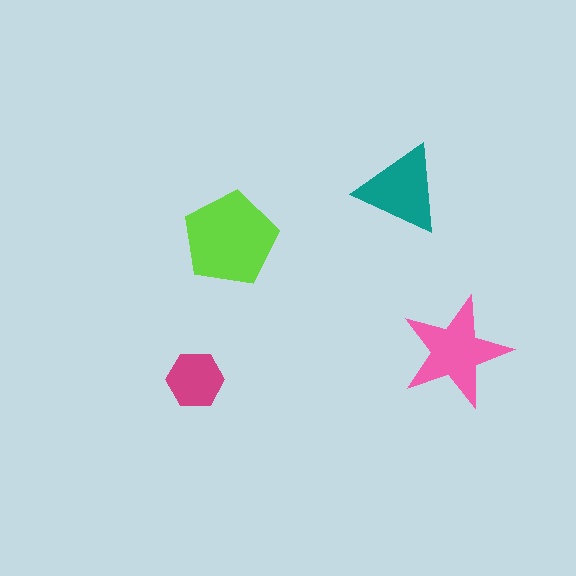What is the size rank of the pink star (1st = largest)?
2nd.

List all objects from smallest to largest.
The magenta hexagon, the teal triangle, the pink star, the lime pentagon.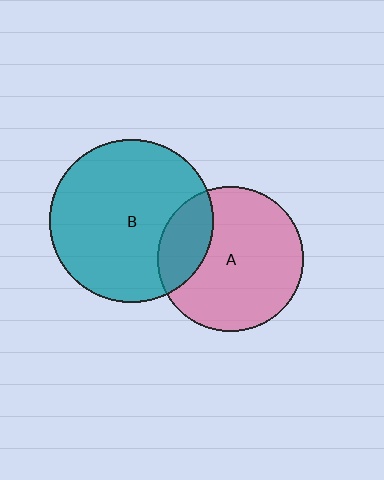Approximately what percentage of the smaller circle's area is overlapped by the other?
Approximately 25%.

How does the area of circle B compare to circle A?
Approximately 1.3 times.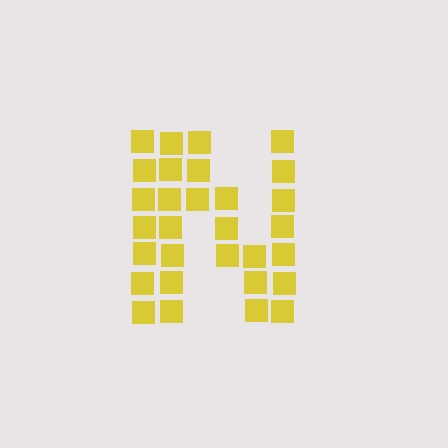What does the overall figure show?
The overall figure shows the letter N.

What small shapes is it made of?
It is made of small squares.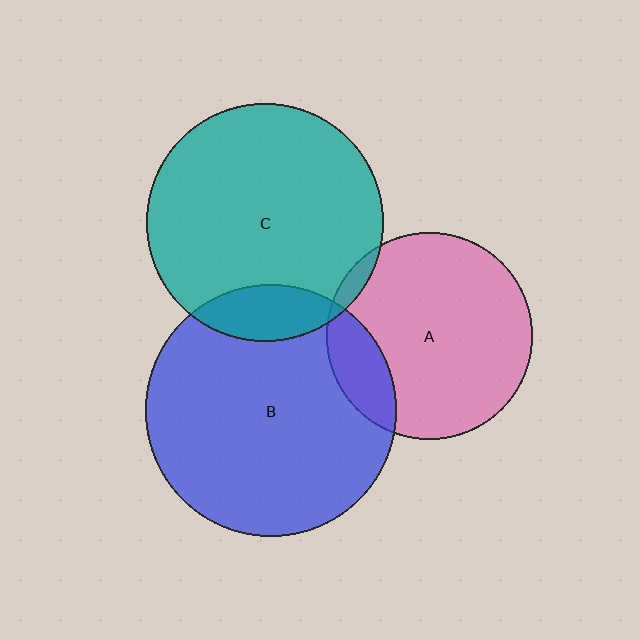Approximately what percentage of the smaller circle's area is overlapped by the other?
Approximately 5%.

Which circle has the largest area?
Circle B (blue).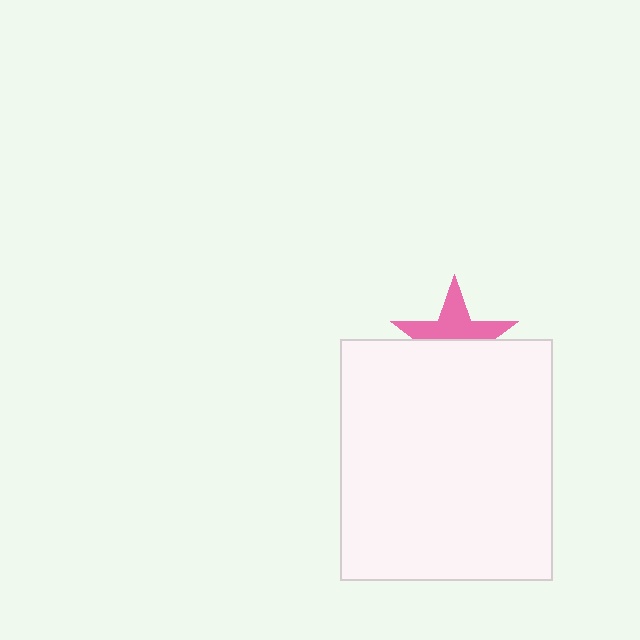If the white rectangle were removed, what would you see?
You would see the complete pink star.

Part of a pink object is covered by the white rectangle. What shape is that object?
It is a star.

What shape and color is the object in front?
The object in front is a white rectangle.